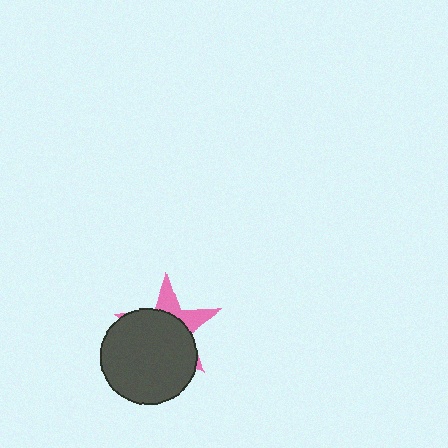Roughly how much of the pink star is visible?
A small part of it is visible (roughly 32%).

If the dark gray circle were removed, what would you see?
You would see the complete pink star.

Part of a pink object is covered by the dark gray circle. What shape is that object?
It is a star.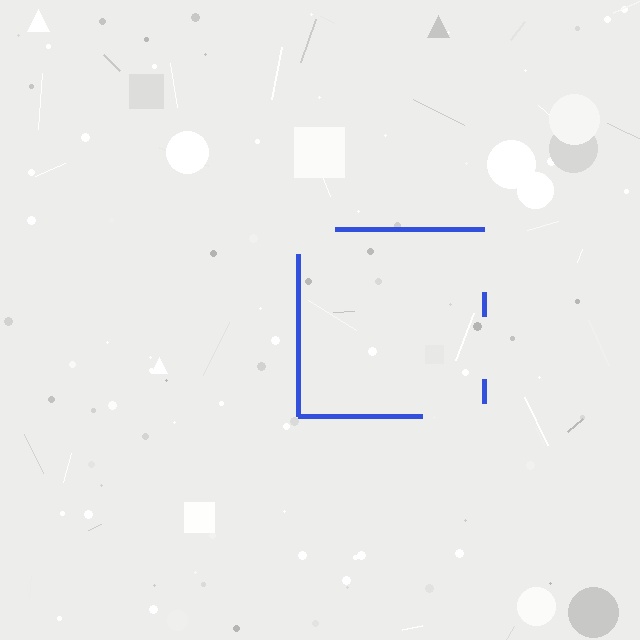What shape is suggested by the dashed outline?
The dashed outline suggests a square.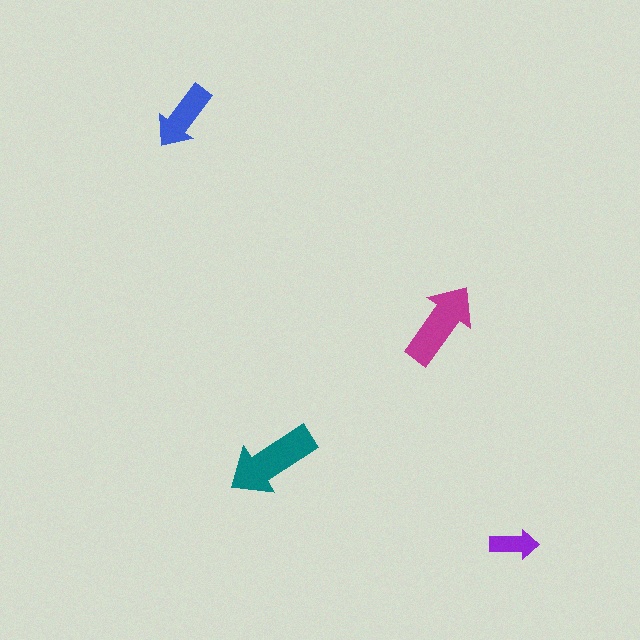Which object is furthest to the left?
The blue arrow is leftmost.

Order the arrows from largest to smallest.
the teal one, the magenta one, the blue one, the purple one.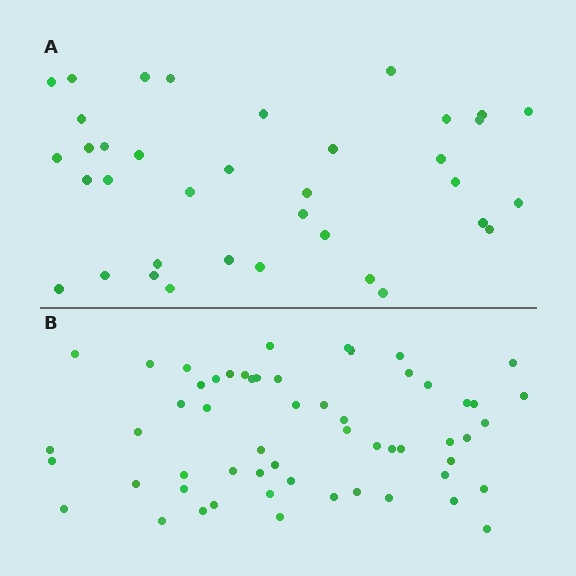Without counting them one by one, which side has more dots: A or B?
Region B (the bottom region) has more dots.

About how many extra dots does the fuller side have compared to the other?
Region B has approximately 20 more dots than region A.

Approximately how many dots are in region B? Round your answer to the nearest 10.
About 60 dots. (The exact count is 57, which rounds to 60.)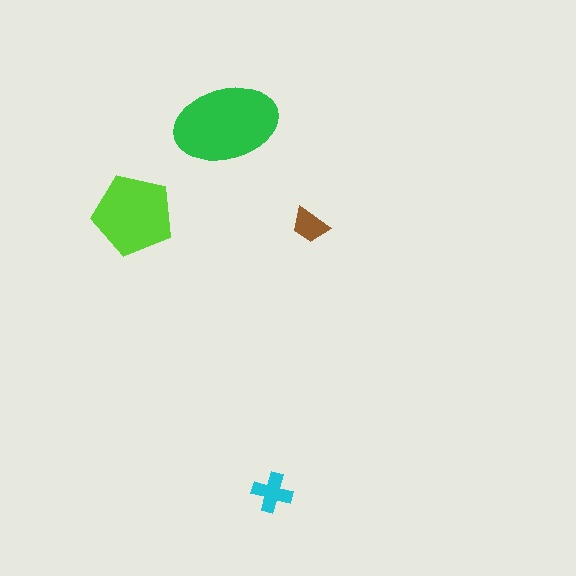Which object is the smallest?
The brown trapezoid.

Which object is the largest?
The green ellipse.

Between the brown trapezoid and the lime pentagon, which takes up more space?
The lime pentagon.